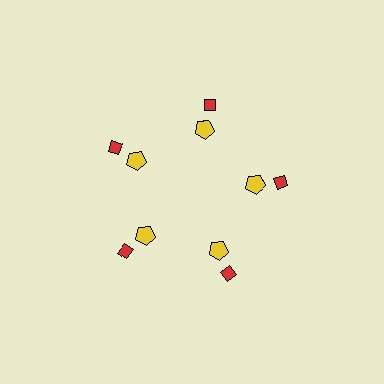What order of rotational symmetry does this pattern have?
This pattern has 5-fold rotational symmetry.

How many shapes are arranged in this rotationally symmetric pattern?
There are 10 shapes, arranged in 5 groups of 2.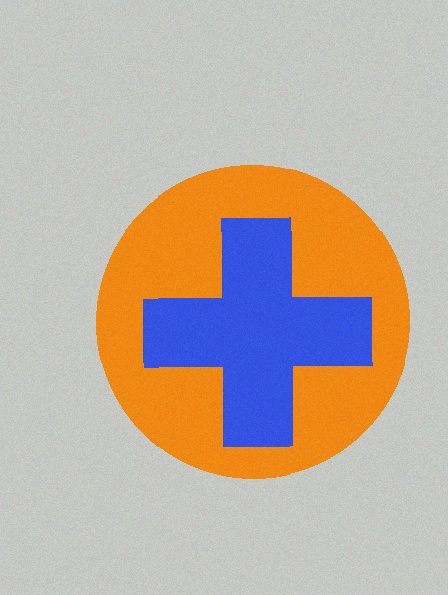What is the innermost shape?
The blue cross.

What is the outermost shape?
The orange circle.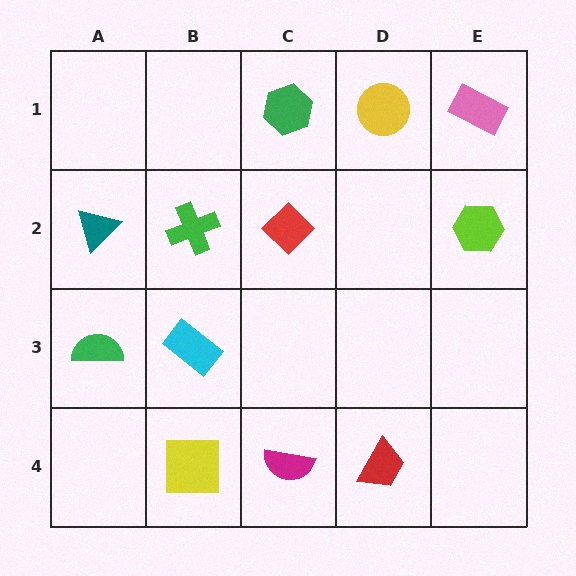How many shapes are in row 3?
2 shapes.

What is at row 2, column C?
A red diamond.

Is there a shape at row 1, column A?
No, that cell is empty.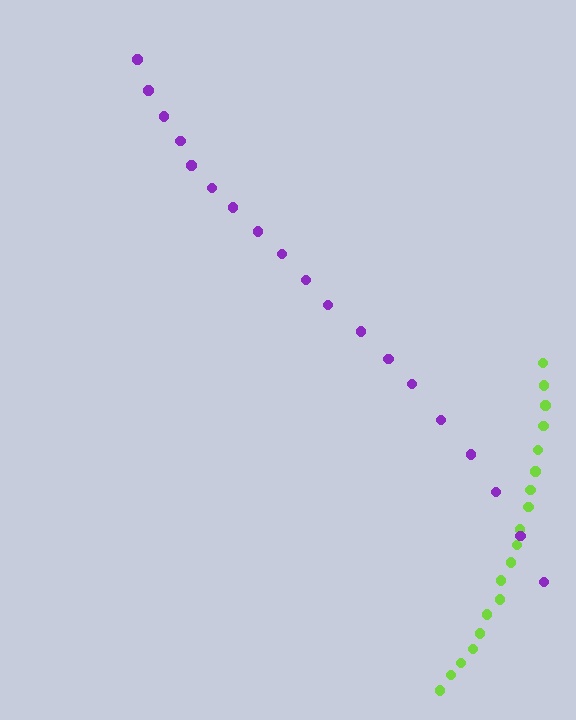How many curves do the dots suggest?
There are 2 distinct paths.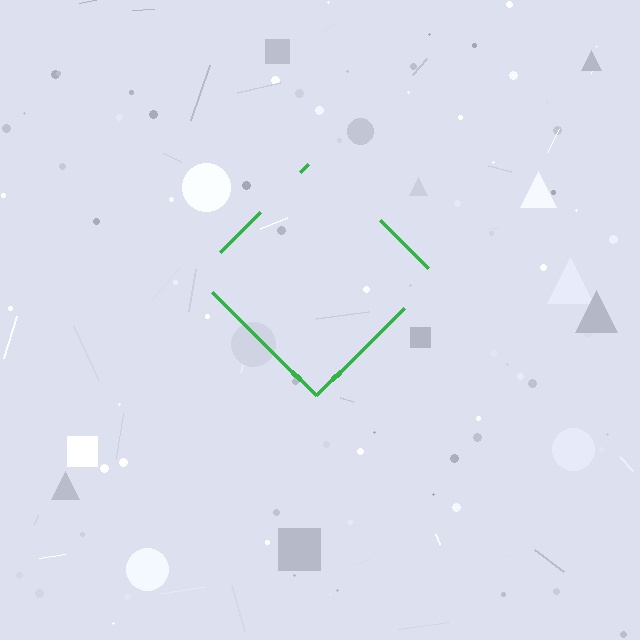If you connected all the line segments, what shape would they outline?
They would outline a diamond.